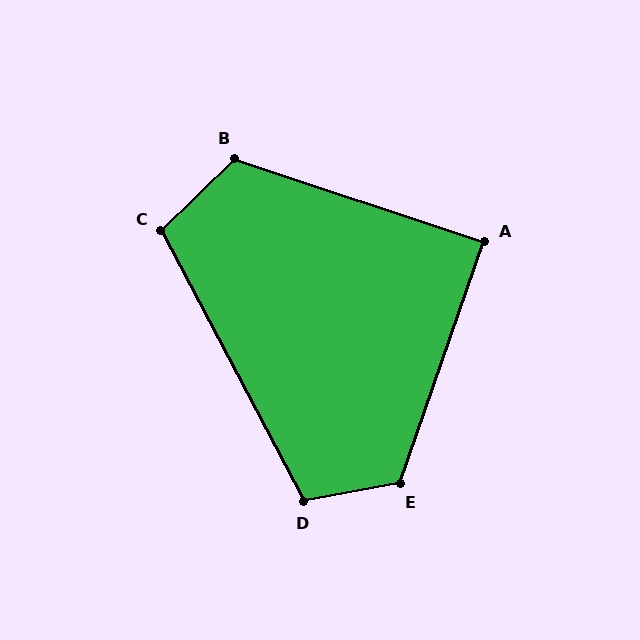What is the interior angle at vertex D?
Approximately 107 degrees (obtuse).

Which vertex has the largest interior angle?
E, at approximately 120 degrees.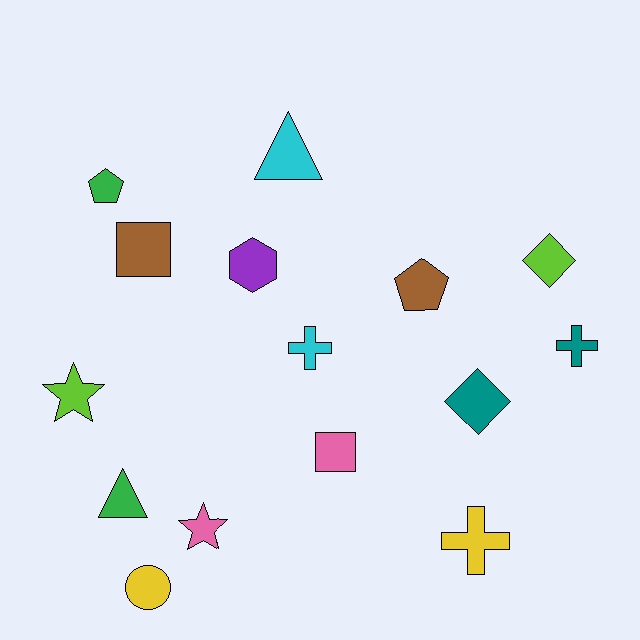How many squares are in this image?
There are 2 squares.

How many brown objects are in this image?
There are 2 brown objects.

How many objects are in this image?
There are 15 objects.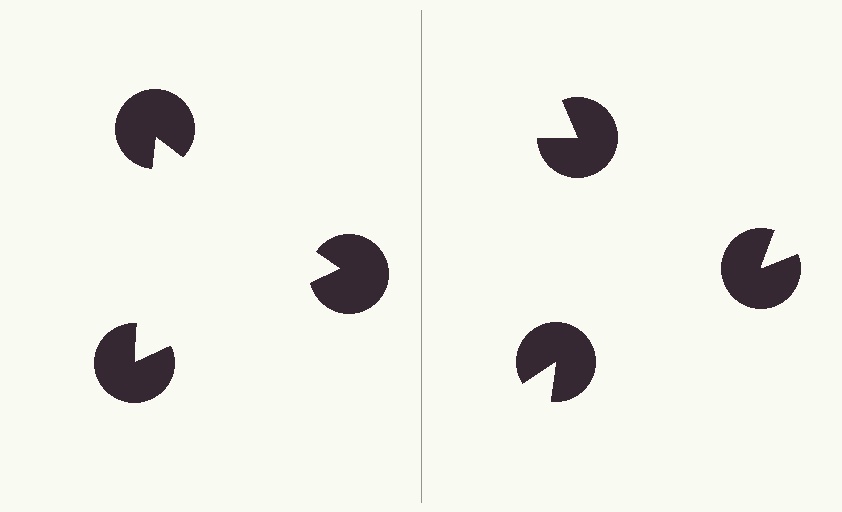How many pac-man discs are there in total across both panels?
6 — 3 on each side.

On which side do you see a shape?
An illusory triangle appears on the left side. On the right side the wedge cuts are rotated, so no coherent shape forms.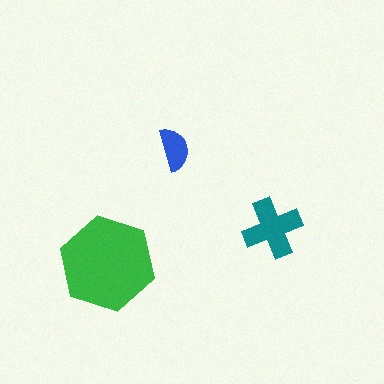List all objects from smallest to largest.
The blue semicircle, the teal cross, the green hexagon.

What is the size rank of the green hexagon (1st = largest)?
1st.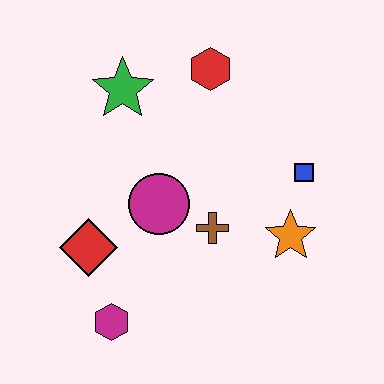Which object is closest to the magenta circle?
The brown cross is closest to the magenta circle.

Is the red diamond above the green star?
No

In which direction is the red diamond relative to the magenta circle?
The red diamond is to the left of the magenta circle.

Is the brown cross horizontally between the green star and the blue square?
Yes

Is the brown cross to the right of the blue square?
No